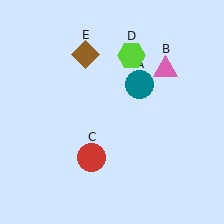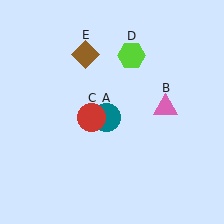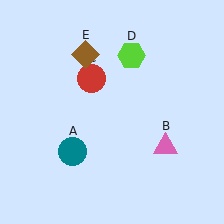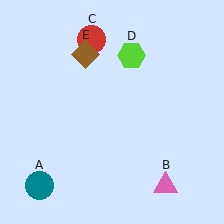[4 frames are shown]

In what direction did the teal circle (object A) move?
The teal circle (object A) moved down and to the left.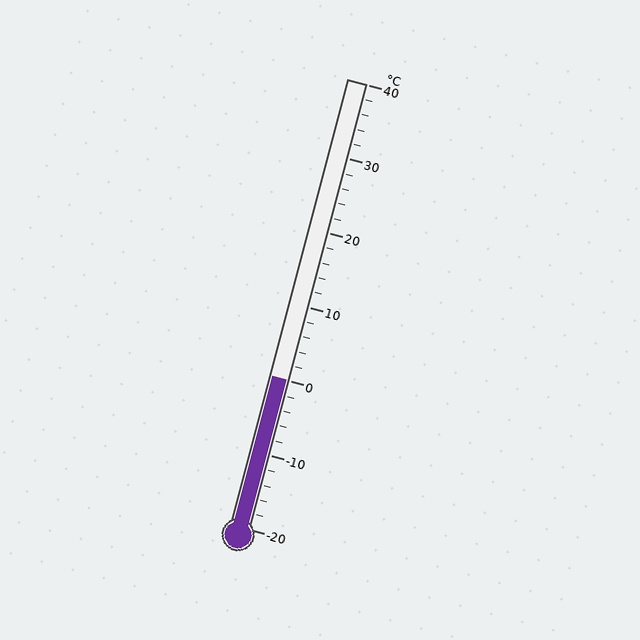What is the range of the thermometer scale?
The thermometer scale ranges from -20°C to 40°C.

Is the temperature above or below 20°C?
The temperature is below 20°C.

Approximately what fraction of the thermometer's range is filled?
The thermometer is filled to approximately 35% of its range.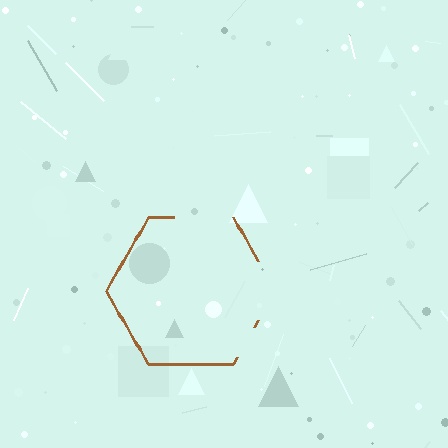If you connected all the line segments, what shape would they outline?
They would outline a hexagon.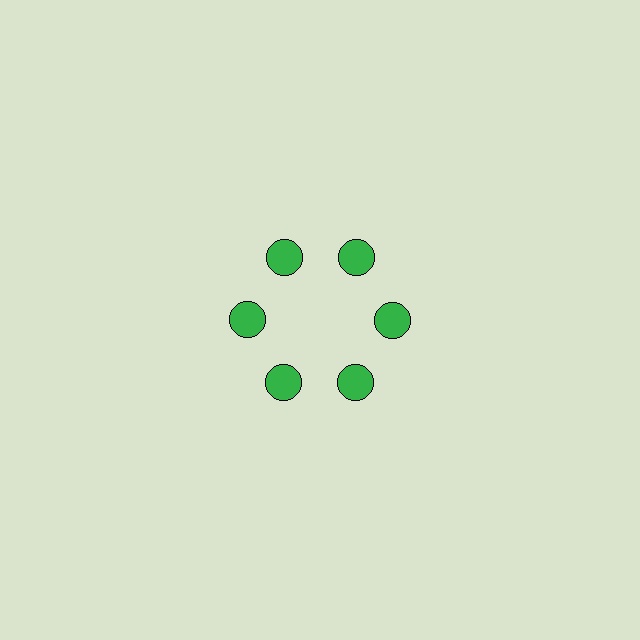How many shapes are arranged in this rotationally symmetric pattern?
There are 6 shapes, arranged in 6 groups of 1.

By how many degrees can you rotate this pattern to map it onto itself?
The pattern maps onto itself every 60 degrees of rotation.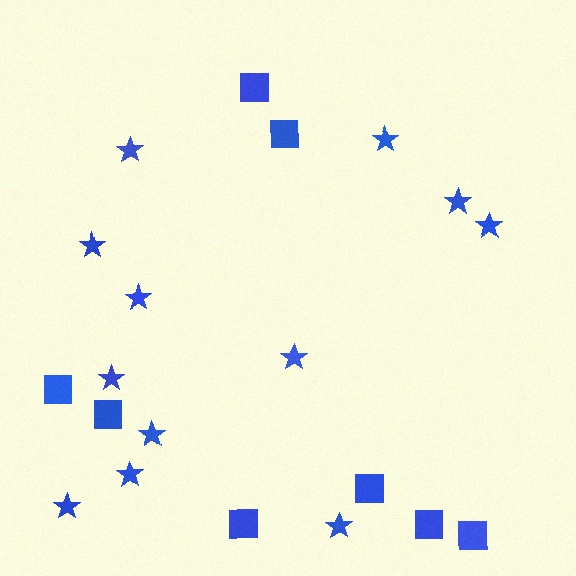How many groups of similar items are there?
There are 2 groups: one group of squares (8) and one group of stars (12).